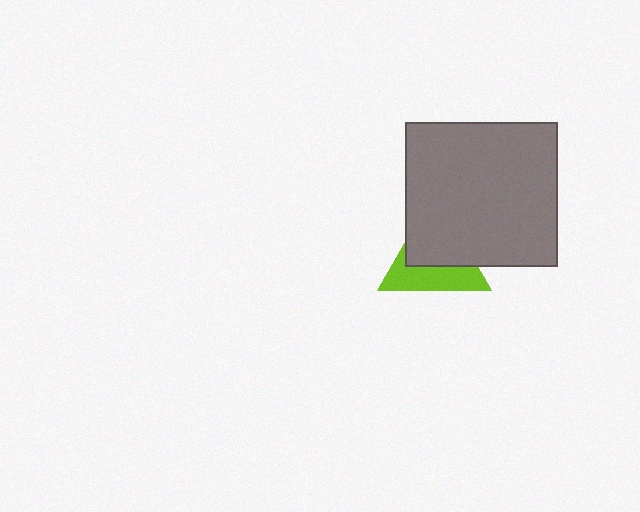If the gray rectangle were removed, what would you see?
You would see the complete lime triangle.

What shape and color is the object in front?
The object in front is a gray rectangle.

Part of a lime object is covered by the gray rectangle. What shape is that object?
It is a triangle.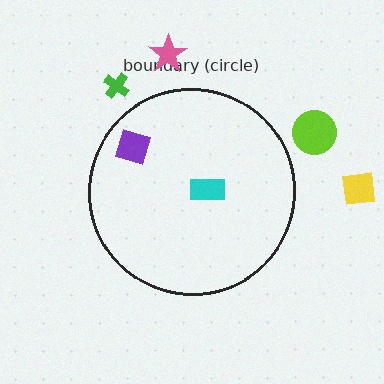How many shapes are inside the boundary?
2 inside, 4 outside.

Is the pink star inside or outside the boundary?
Outside.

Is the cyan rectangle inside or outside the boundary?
Inside.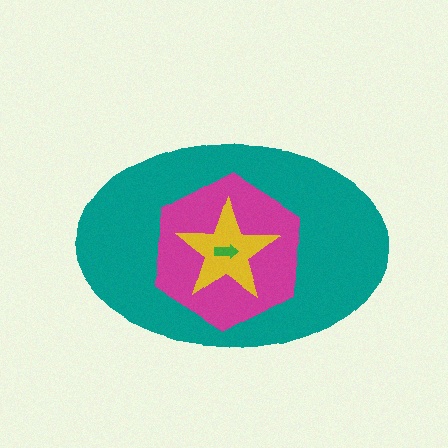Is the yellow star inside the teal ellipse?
Yes.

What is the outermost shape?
The teal ellipse.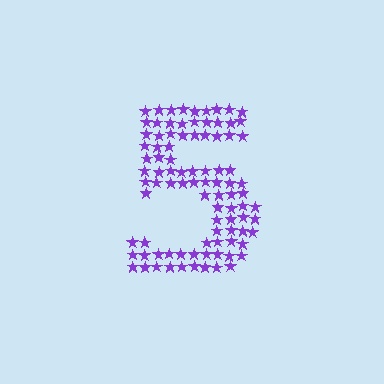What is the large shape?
The large shape is the digit 5.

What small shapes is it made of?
It is made of small stars.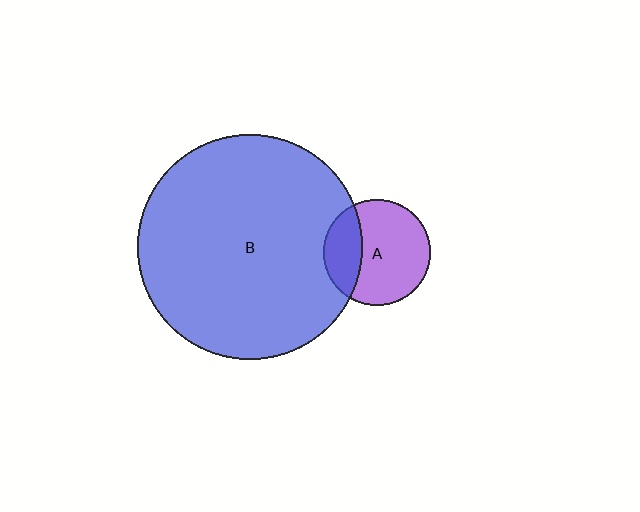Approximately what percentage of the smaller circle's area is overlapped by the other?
Approximately 30%.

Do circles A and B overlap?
Yes.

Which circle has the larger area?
Circle B (blue).